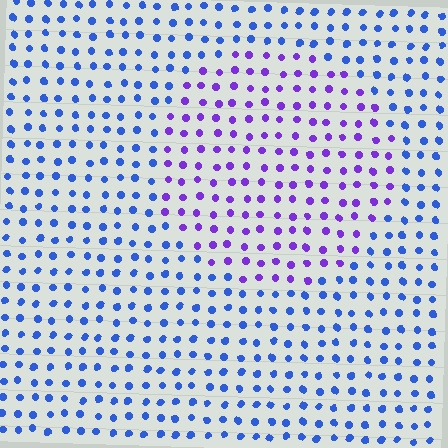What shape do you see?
I see a circle.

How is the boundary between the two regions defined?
The boundary is defined purely by a slight shift in hue (about 44 degrees). Spacing, size, and orientation are identical on both sides.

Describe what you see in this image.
The image is filled with small blue elements in a uniform arrangement. A circle-shaped region is visible where the elements are tinted to a slightly different hue, forming a subtle color boundary.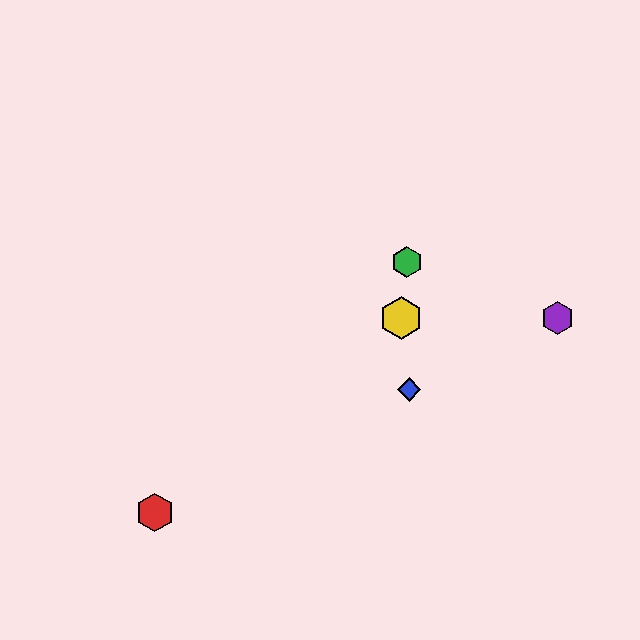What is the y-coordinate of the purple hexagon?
The purple hexagon is at y≈318.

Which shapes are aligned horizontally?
The yellow hexagon, the purple hexagon are aligned horizontally.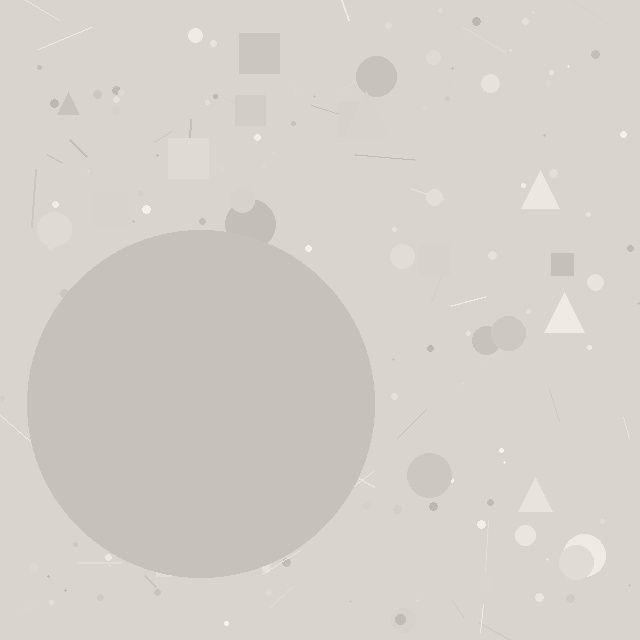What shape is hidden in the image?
A circle is hidden in the image.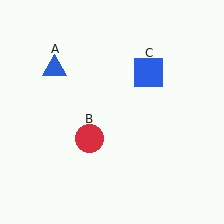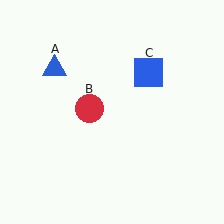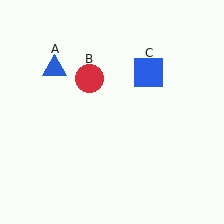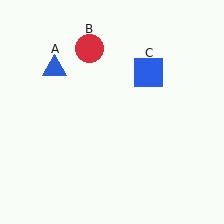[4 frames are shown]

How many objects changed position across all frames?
1 object changed position: red circle (object B).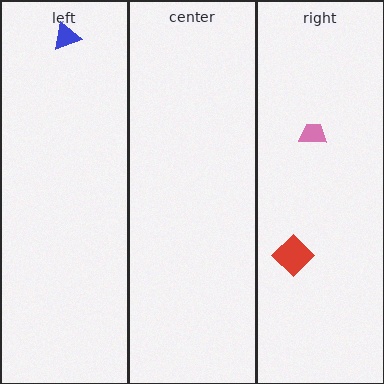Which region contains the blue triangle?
The left region.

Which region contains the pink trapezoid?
The right region.